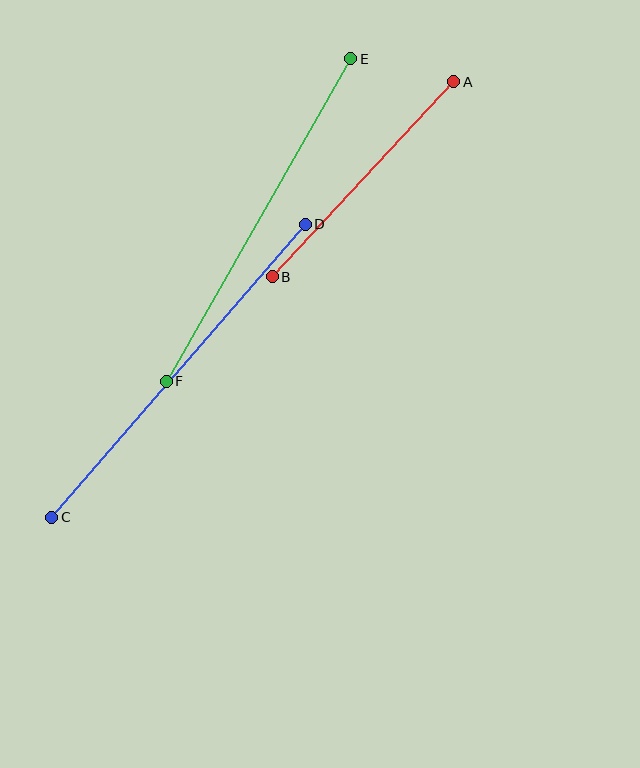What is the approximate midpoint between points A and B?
The midpoint is at approximately (363, 179) pixels.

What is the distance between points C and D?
The distance is approximately 387 pixels.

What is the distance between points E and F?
The distance is approximately 371 pixels.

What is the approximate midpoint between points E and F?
The midpoint is at approximately (258, 220) pixels.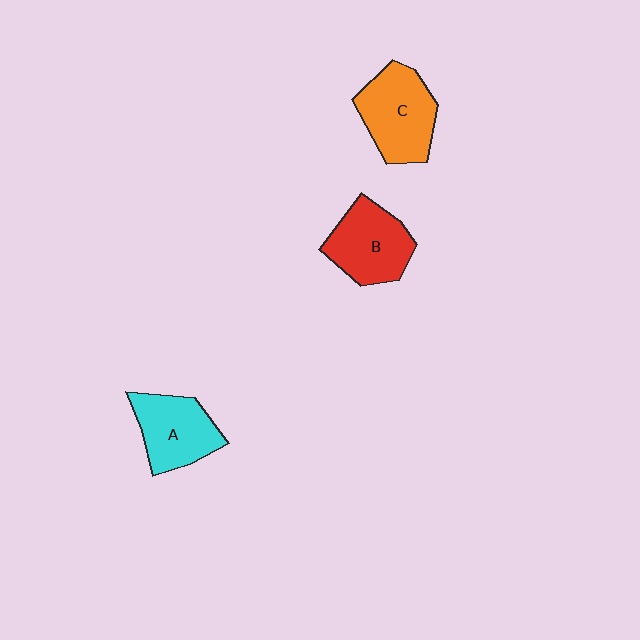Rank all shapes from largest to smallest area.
From largest to smallest: C (orange), B (red), A (cyan).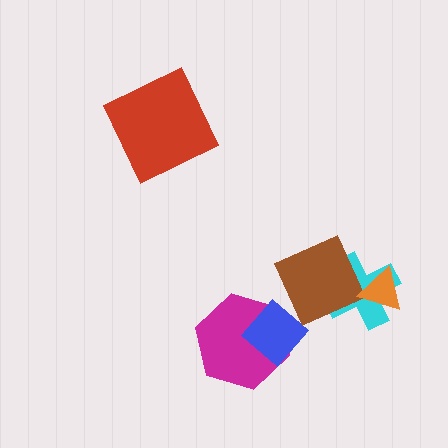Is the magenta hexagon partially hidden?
Yes, it is partially covered by another shape.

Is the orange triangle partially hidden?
No, no other shape covers it.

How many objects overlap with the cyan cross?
2 objects overlap with the cyan cross.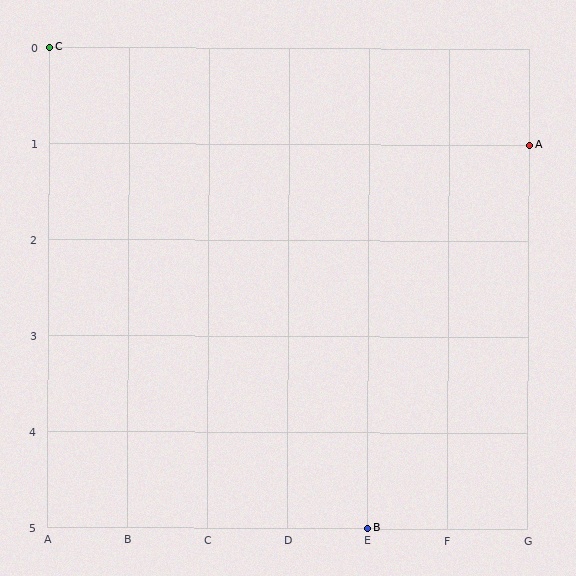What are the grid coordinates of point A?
Point A is at grid coordinates (G, 1).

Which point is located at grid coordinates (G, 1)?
Point A is at (G, 1).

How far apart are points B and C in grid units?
Points B and C are 4 columns and 5 rows apart (about 6.4 grid units diagonally).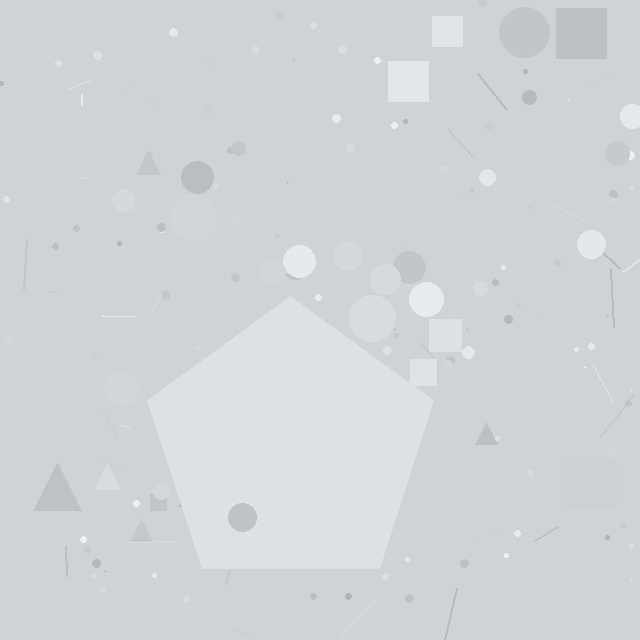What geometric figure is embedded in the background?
A pentagon is embedded in the background.